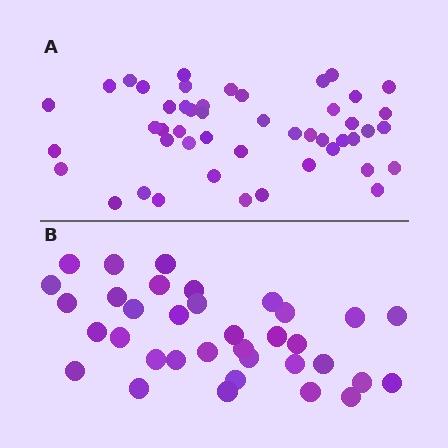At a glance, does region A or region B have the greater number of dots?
Region A (the top region) has more dots.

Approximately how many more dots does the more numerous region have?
Region A has approximately 15 more dots than region B.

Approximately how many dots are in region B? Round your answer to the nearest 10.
About 40 dots. (The exact count is 35, which rounds to 40.)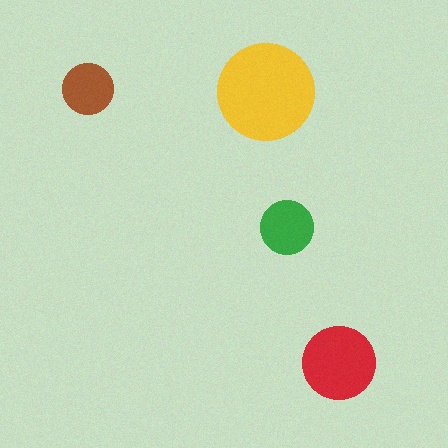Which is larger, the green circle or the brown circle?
The green one.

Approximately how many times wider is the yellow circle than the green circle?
About 2 times wider.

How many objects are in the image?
There are 4 objects in the image.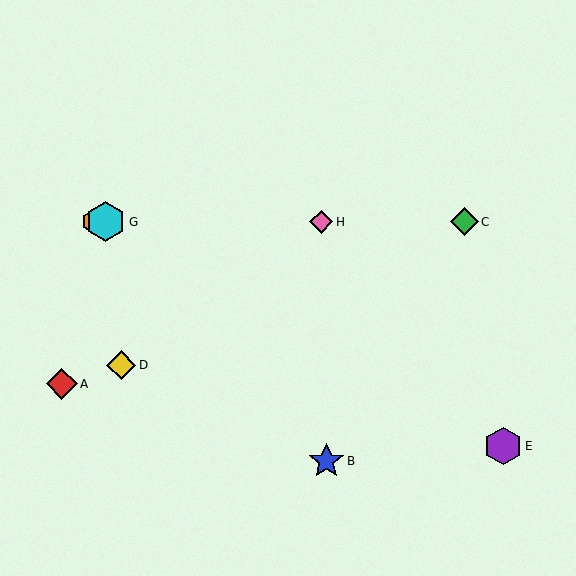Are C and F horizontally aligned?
Yes, both are at y≈222.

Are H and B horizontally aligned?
No, H is at y≈222 and B is at y≈461.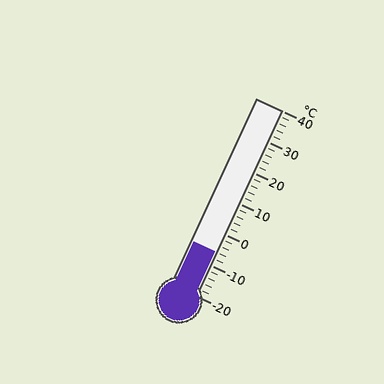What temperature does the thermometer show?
The thermometer shows approximately -6°C.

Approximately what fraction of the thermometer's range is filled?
The thermometer is filled to approximately 25% of its range.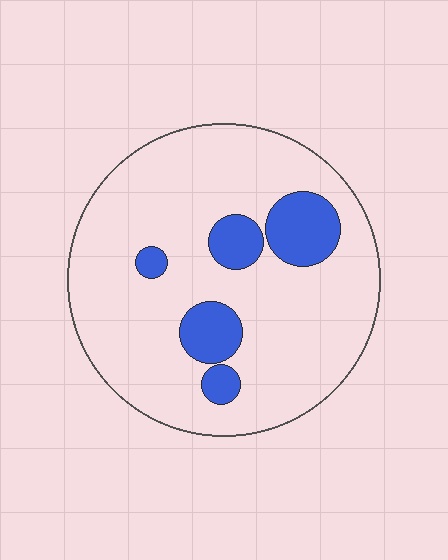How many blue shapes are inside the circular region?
5.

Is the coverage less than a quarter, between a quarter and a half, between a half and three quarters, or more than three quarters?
Less than a quarter.